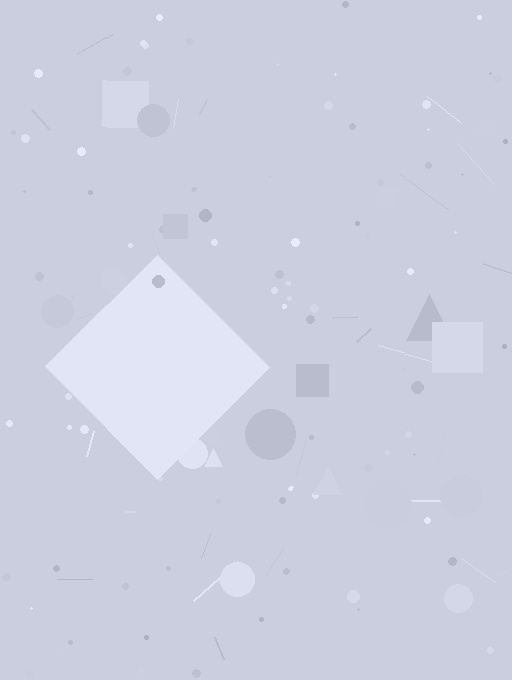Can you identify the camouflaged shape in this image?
The camouflaged shape is a diamond.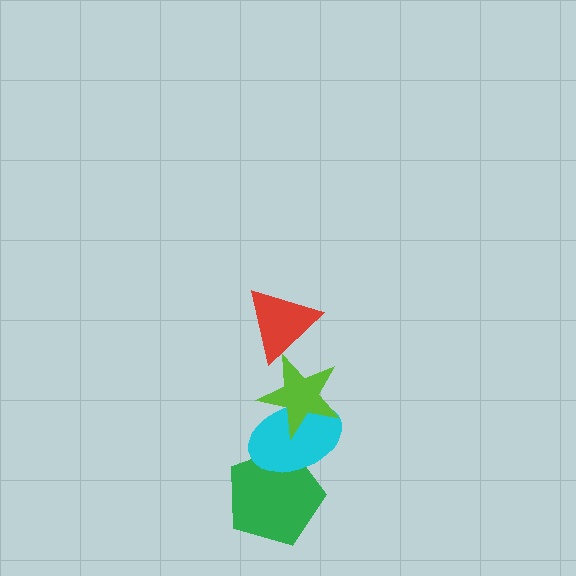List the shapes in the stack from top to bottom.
From top to bottom: the red triangle, the lime star, the cyan ellipse, the green pentagon.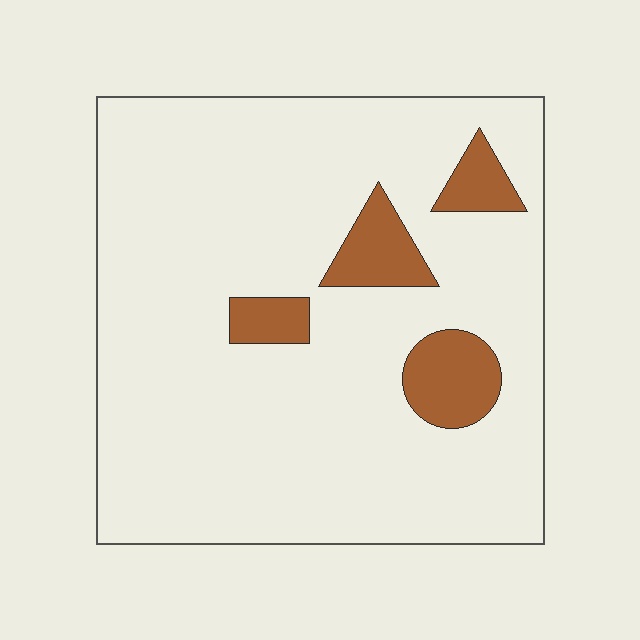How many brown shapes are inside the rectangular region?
4.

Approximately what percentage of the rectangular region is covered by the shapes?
Approximately 10%.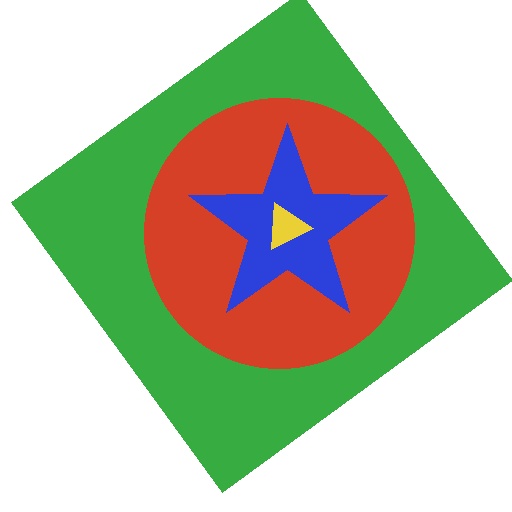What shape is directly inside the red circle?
The blue star.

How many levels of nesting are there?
4.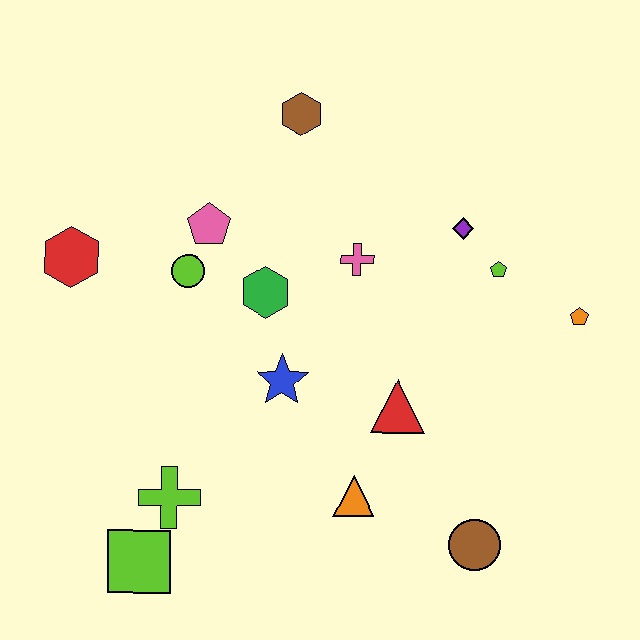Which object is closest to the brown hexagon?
The pink pentagon is closest to the brown hexagon.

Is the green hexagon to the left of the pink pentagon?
No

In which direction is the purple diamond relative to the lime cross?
The purple diamond is to the right of the lime cross.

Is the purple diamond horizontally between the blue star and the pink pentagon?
No